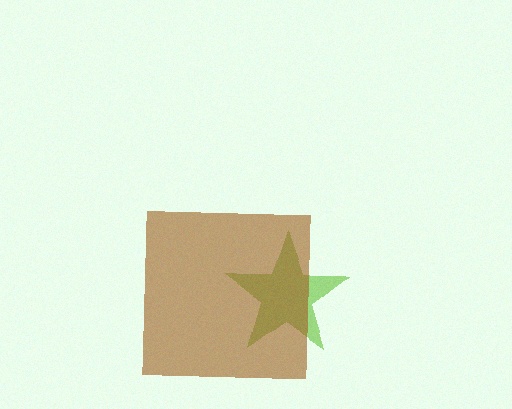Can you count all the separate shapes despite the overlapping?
Yes, there are 2 separate shapes.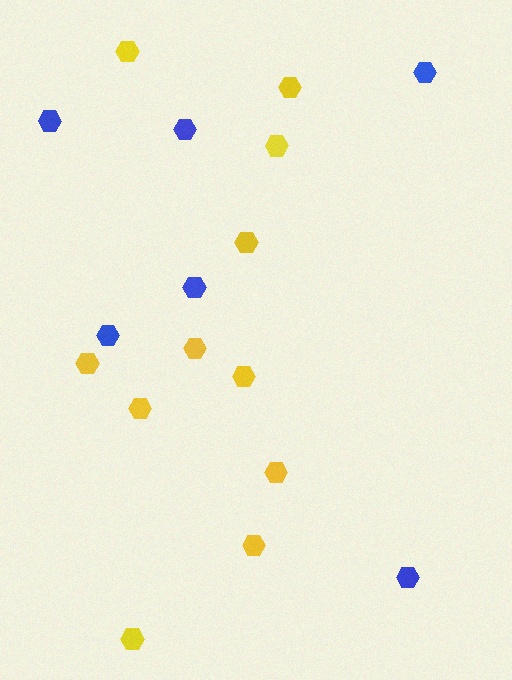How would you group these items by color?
There are 2 groups: one group of yellow hexagons (11) and one group of blue hexagons (6).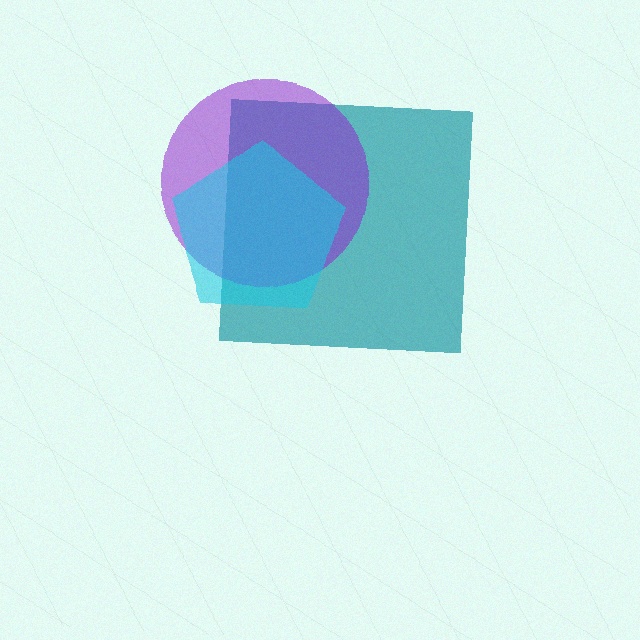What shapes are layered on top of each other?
The layered shapes are: a teal square, a purple circle, a cyan pentagon.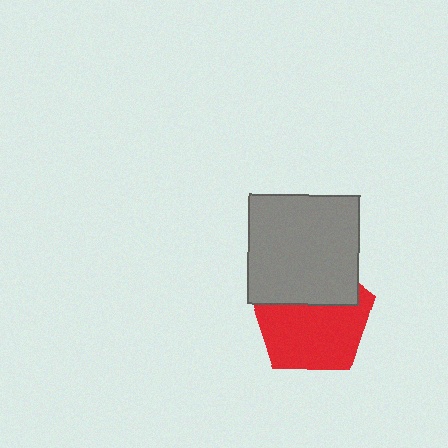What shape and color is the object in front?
The object in front is a gray square.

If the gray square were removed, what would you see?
You would see the complete red pentagon.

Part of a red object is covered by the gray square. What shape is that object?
It is a pentagon.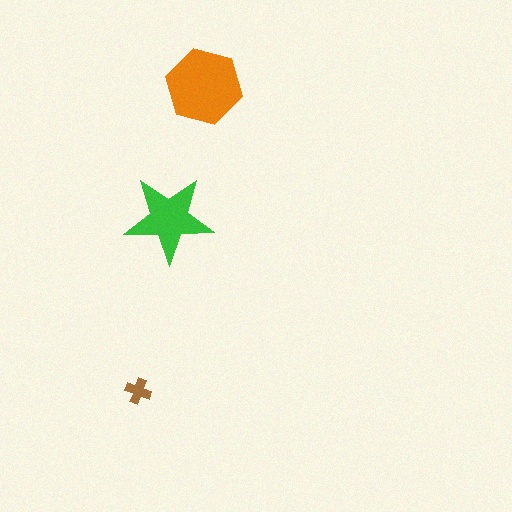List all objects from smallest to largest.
The brown cross, the green star, the orange hexagon.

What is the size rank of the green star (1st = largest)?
2nd.